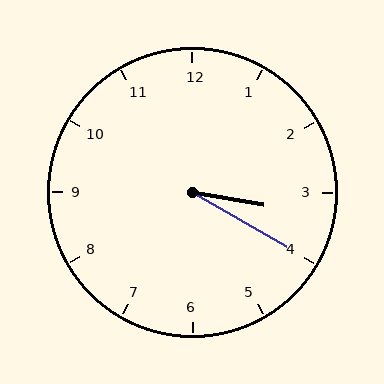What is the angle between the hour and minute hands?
Approximately 20 degrees.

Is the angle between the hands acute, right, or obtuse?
It is acute.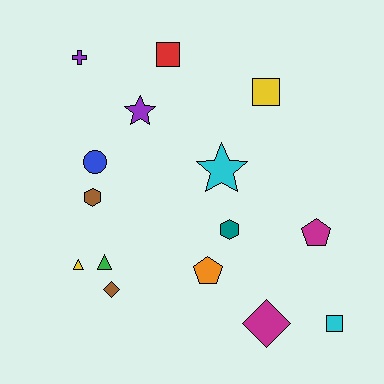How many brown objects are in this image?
There are 2 brown objects.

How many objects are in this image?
There are 15 objects.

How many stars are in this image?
There are 2 stars.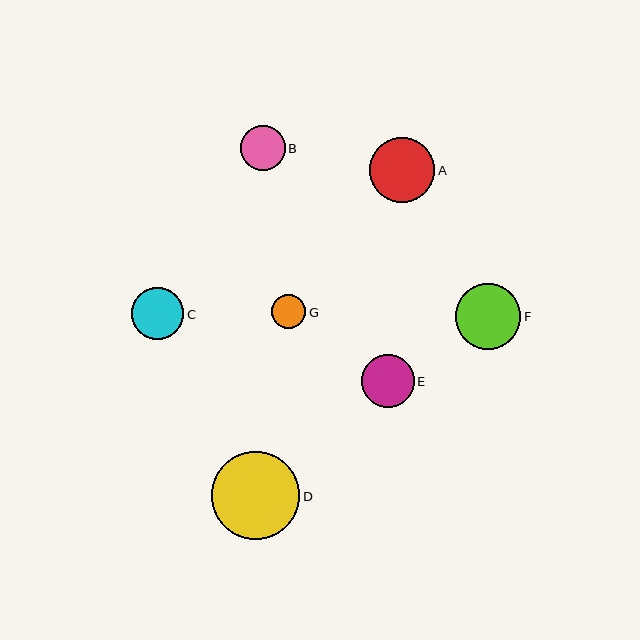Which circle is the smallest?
Circle G is the smallest with a size of approximately 34 pixels.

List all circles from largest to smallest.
From largest to smallest: D, F, A, E, C, B, G.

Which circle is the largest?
Circle D is the largest with a size of approximately 88 pixels.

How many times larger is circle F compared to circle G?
Circle F is approximately 1.9 times the size of circle G.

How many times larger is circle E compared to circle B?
Circle E is approximately 1.2 times the size of circle B.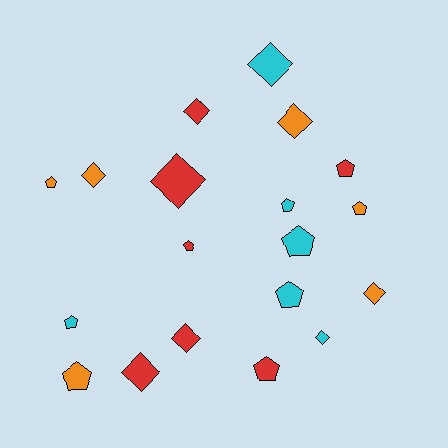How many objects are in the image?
There are 19 objects.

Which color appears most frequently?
Red, with 7 objects.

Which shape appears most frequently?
Pentagon, with 10 objects.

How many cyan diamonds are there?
There are 2 cyan diamonds.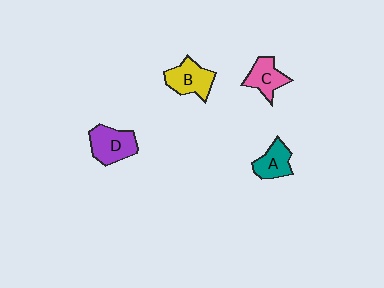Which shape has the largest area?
Shape D (purple).